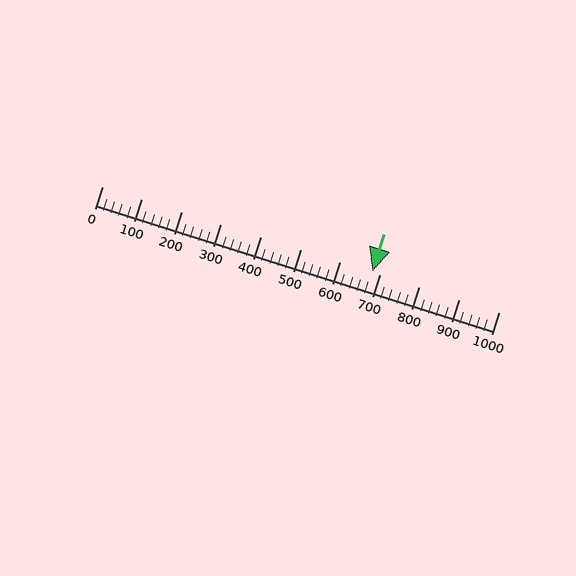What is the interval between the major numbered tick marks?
The major tick marks are spaced 100 units apart.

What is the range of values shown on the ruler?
The ruler shows values from 0 to 1000.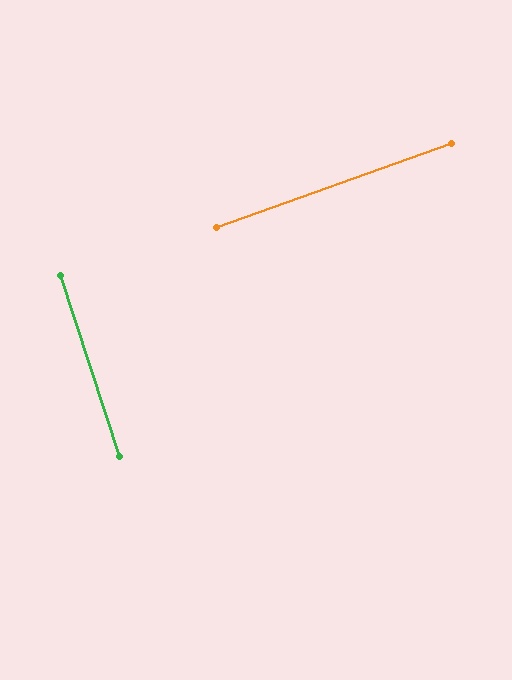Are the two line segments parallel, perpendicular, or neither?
Perpendicular — they meet at approximately 89°.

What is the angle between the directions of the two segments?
Approximately 89 degrees.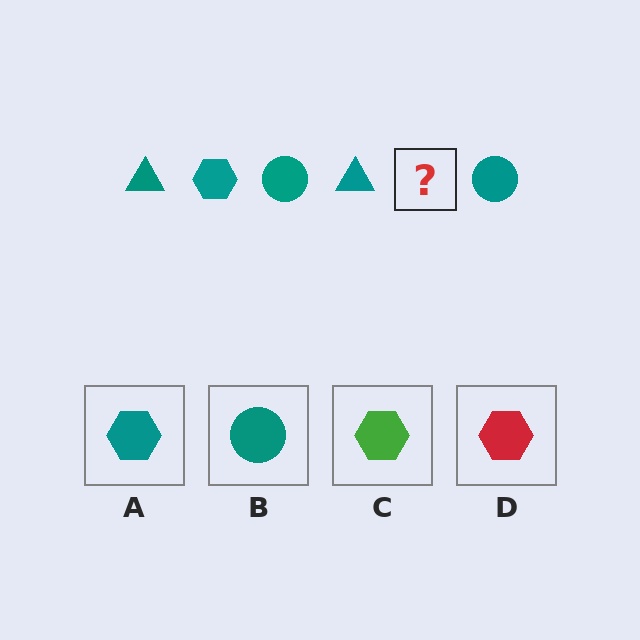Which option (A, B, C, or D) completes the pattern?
A.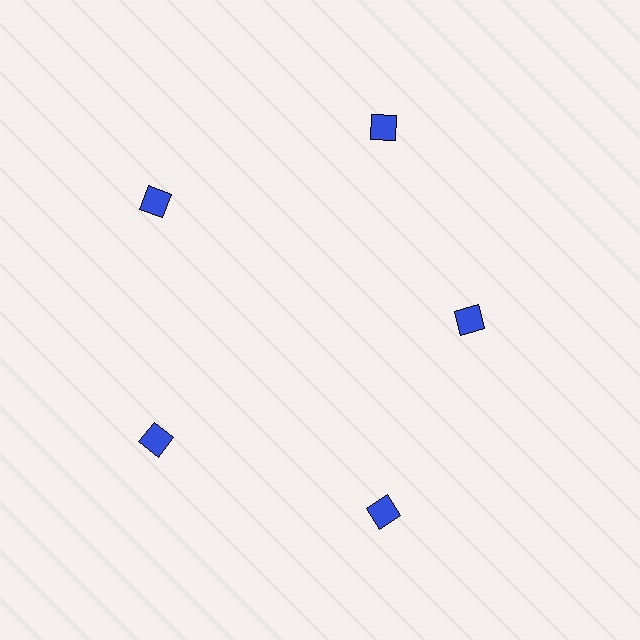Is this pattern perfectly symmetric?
No. The 5 blue diamonds are arranged in a ring, but one element near the 3 o'clock position is pulled inward toward the center, breaking the 5-fold rotational symmetry.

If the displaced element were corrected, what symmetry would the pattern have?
It would have 5-fold rotational symmetry — the pattern would map onto itself every 72 degrees.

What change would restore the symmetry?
The symmetry would be restored by moving it outward, back onto the ring so that all 5 diamonds sit at equal angles and equal distance from the center.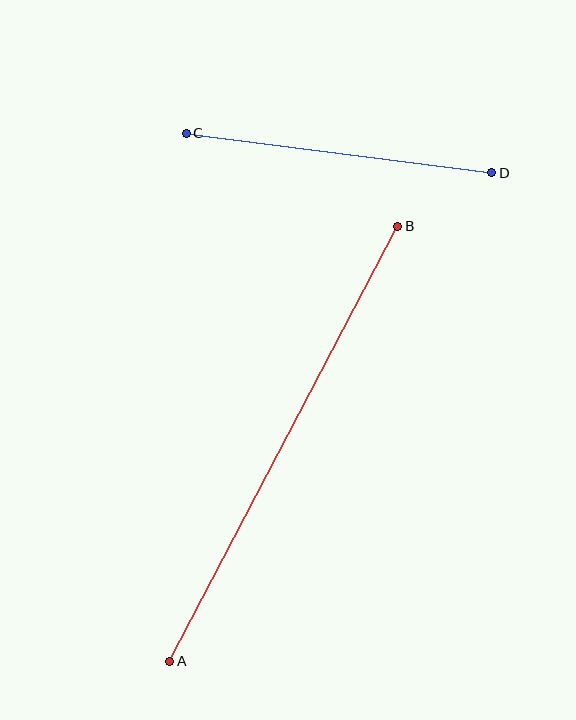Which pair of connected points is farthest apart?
Points A and B are farthest apart.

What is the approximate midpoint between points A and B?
The midpoint is at approximately (284, 444) pixels.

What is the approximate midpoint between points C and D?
The midpoint is at approximately (339, 153) pixels.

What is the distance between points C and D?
The distance is approximately 308 pixels.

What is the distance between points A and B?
The distance is approximately 491 pixels.